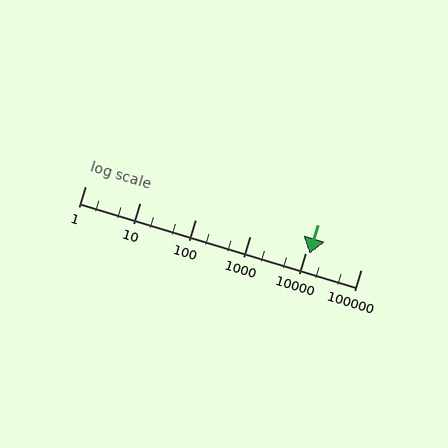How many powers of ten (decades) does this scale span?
The scale spans 5 decades, from 1 to 100000.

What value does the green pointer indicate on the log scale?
The pointer indicates approximately 12000.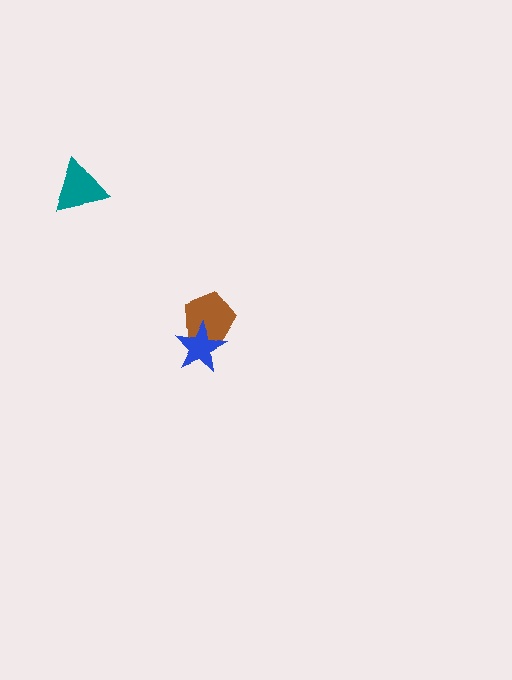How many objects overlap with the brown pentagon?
1 object overlaps with the brown pentagon.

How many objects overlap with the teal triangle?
0 objects overlap with the teal triangle.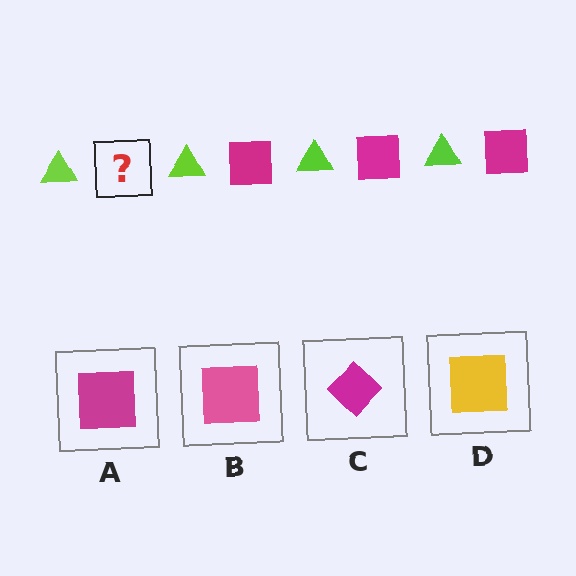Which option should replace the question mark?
Option A.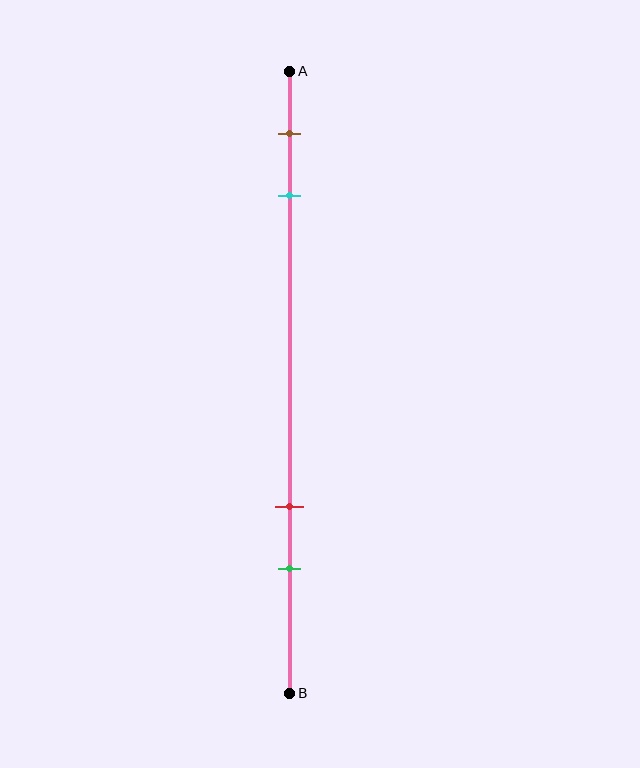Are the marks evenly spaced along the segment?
No, the marks are not evenly spaced.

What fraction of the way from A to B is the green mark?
The green mark is approximately 80% (0.8) of the way from A to B.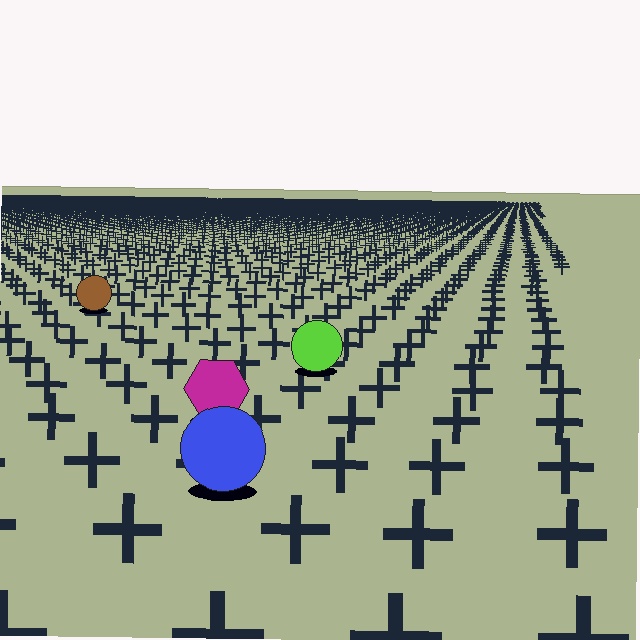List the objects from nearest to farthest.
From nearest to farthest: the blue circle, the magenta hexagon, the lime circle, the brown circle.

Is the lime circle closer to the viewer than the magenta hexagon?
No. The magenta hexagon is closer — you can tell from the texture gradient: the ground texture is coarser near it.